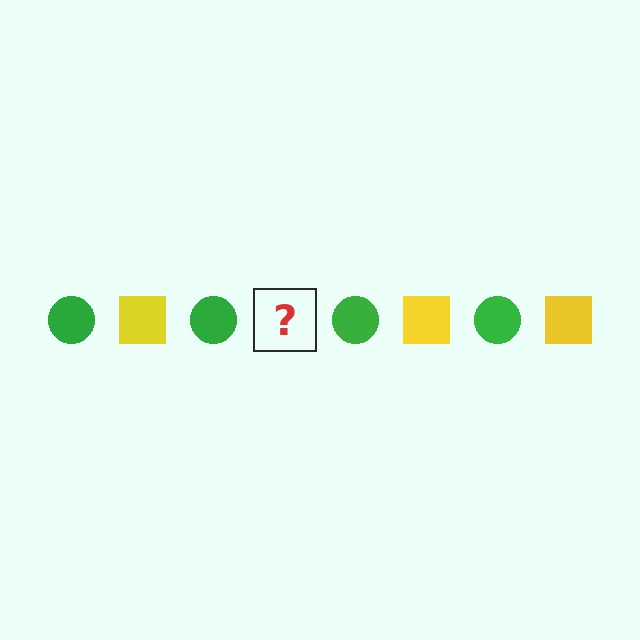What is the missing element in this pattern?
The missing element is a yellow square.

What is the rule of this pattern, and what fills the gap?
The rule is that the pattern alternates between green circle and yellow square. The gap should be filled with a yellow square.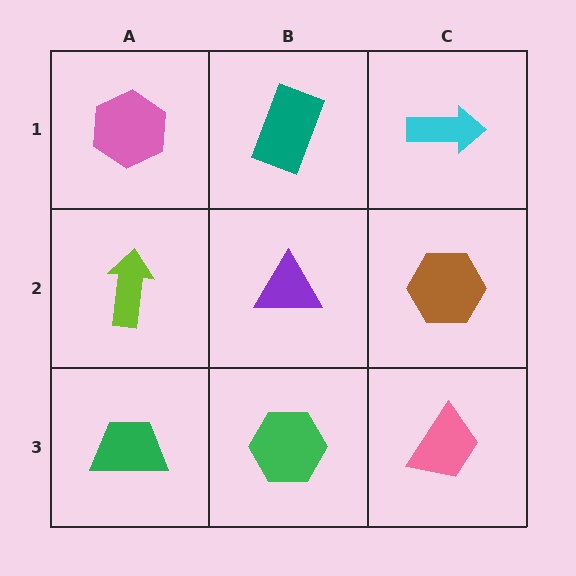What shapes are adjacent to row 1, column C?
A brown hexagon (row 2, column C), a teal rectangle (row 1, column B).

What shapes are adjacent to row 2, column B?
A teal rectangle (row 1, column B), a green hexagon (row 3, column B), a lime arrow (row 2, column A), a brown hexagon (row 2, column C).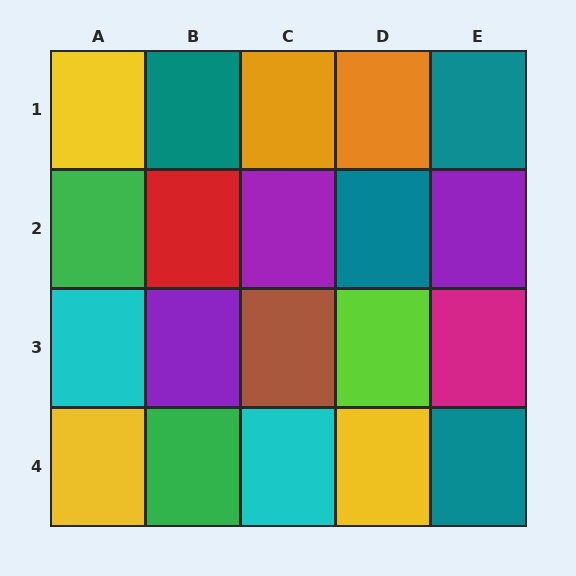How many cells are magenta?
1 cell is magenta.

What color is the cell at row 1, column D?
Orange.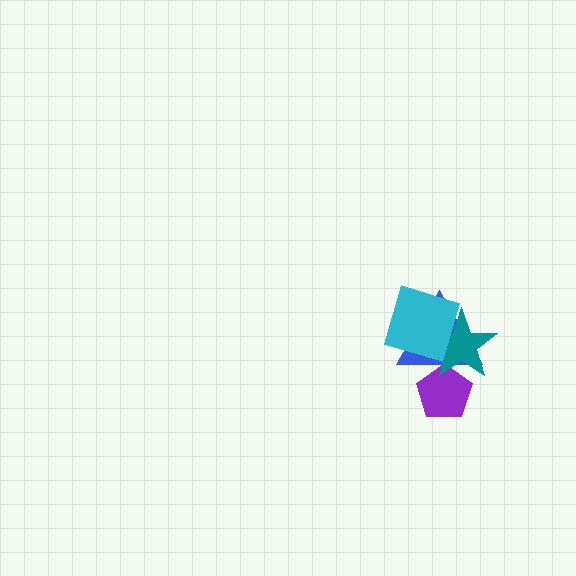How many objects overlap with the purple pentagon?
2 objects overlap with the purple pentagon.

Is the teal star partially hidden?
Yes, it is partially covered by another shape.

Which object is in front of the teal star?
The cyan diamond is in front of the teal star.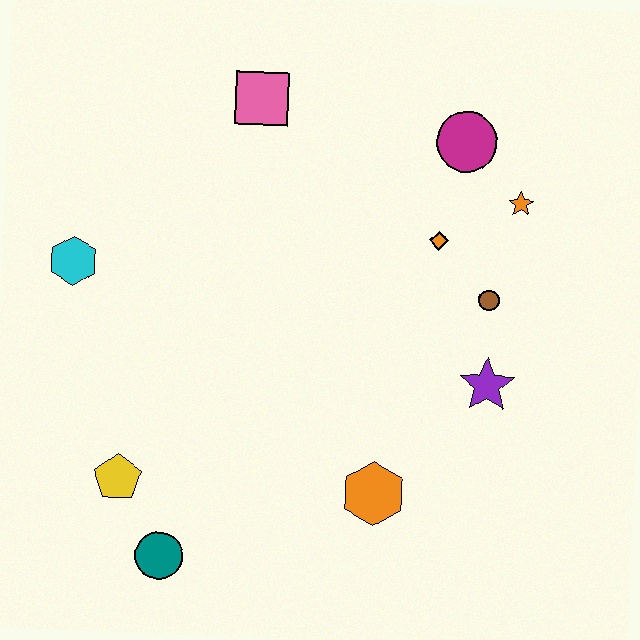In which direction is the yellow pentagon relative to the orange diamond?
The yellow pentagon is to the left of the orange diamond.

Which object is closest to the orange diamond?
The brown circle is closest to the orange diamond.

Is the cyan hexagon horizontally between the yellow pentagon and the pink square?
No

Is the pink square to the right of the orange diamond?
No